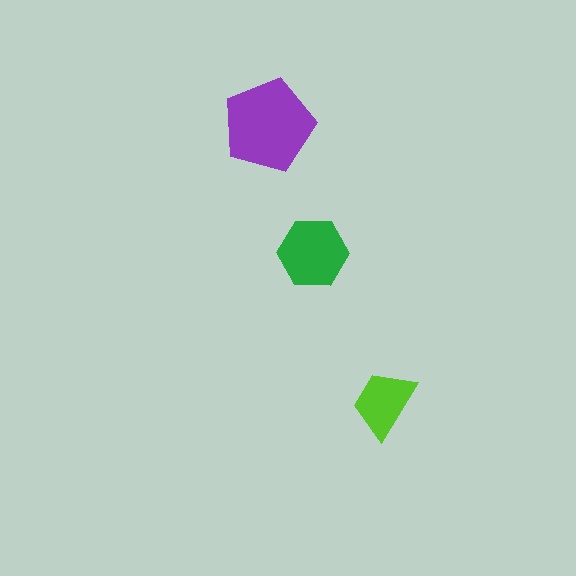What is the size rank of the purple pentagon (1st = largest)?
1st.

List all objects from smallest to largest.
The lime trapezoid, the green hexagon, the purple pentagon.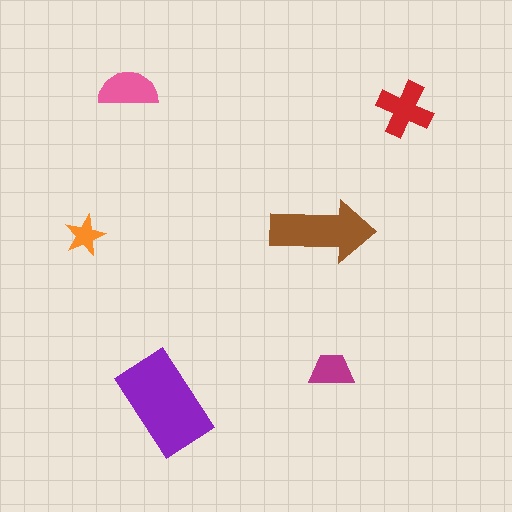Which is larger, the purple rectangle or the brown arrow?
The purple rectangle.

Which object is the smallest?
The orange star.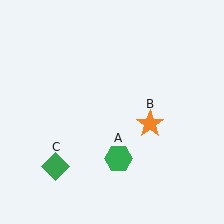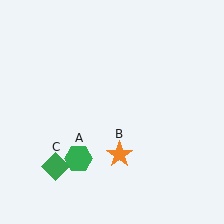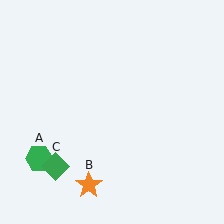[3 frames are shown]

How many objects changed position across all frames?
2 objects changed position: green hexagon (object A), orange star (object B).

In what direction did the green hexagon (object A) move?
The green hexagon (object A) moved left.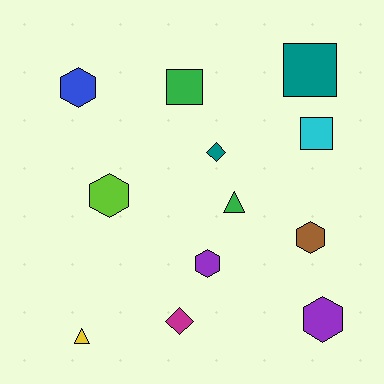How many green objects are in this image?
There are 2 green objects.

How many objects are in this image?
There are 12 objects.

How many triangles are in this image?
There are 2 triangles.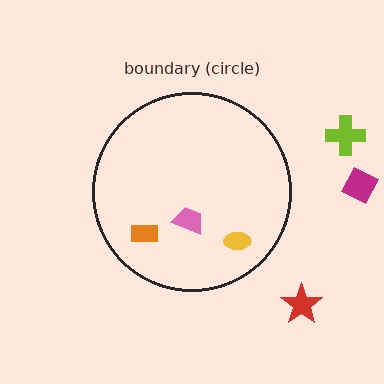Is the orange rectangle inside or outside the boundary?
Inside.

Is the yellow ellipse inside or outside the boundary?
Inside.